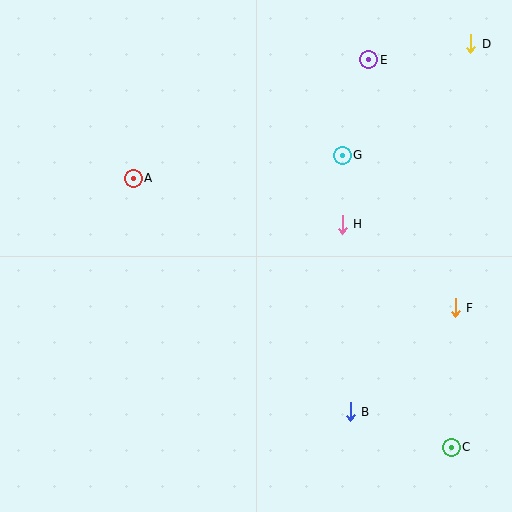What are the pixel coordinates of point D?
Point D is at (471, 44).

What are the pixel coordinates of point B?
Point B is at (350, 412).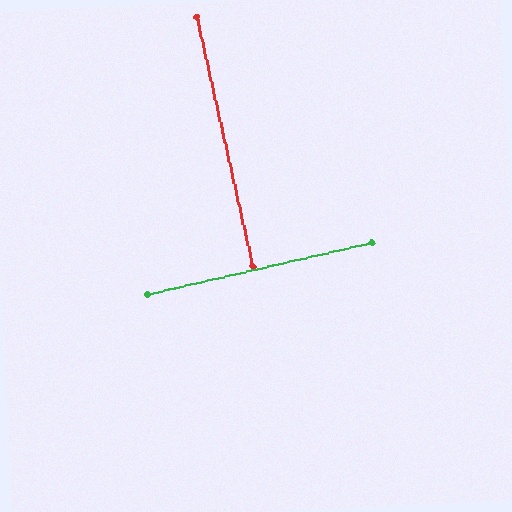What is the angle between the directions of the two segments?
Approximately 90 degrees.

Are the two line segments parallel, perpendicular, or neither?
Perpendicular — they meet at approximately 90°.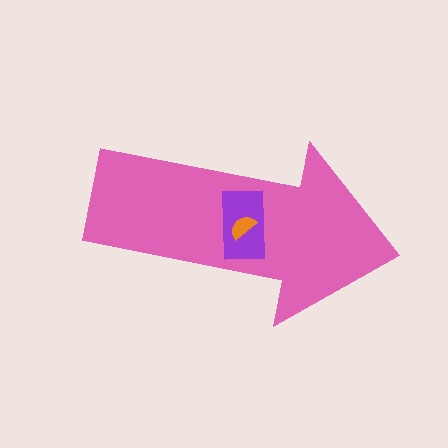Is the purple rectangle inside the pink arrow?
Yes.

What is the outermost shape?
The pink arrow.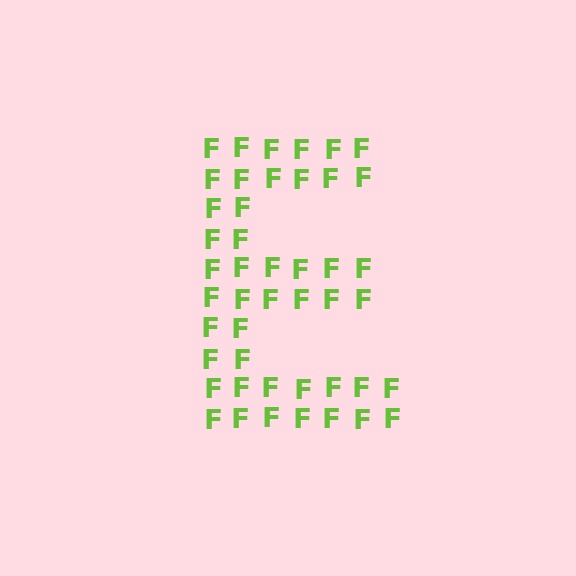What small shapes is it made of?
It is made of small letter F's.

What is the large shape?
The large shape is the letter E.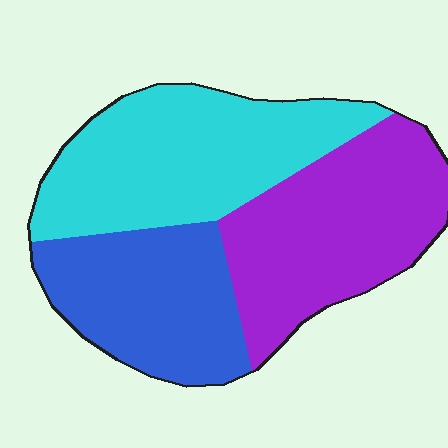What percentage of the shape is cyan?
Cyan covers 37% of the shape.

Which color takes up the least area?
Blue, at roughly 30%.